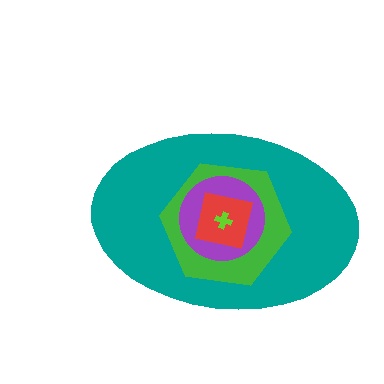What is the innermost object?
The lime cross.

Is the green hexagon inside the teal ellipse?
Yes.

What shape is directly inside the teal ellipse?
The green hexagon.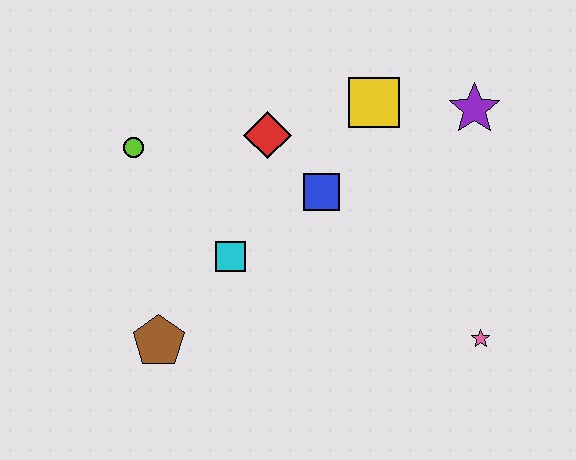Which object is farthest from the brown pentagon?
The purple star is farthest from the brown pentagon.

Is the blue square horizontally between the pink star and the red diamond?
Yes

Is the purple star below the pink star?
No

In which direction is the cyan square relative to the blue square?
The cyan square is to the left of the blue square.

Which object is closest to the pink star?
The blue square is closest to the pink star.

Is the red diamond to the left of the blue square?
Yes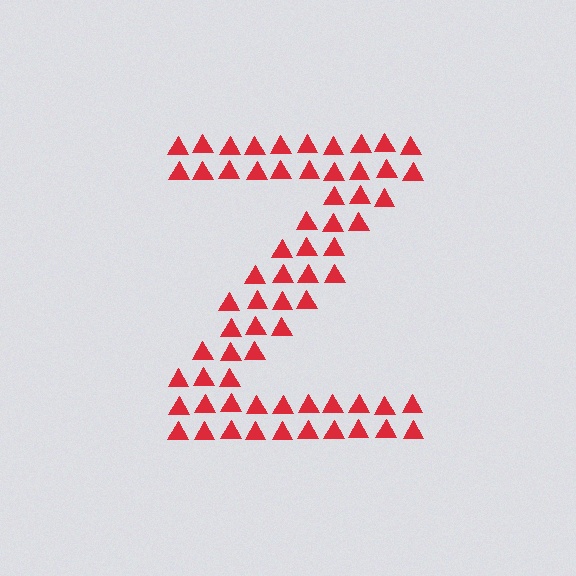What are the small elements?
The small elements are triangles.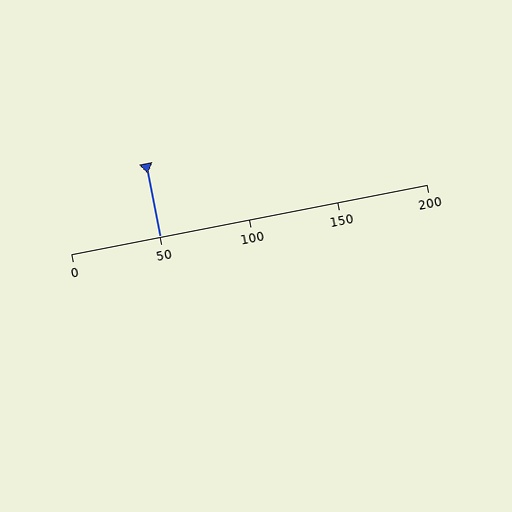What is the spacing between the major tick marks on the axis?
The major ticks are spaced 50 apart.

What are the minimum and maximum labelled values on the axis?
The axis runs from 0 to 200.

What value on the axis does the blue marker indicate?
The marker indicates approximately 50.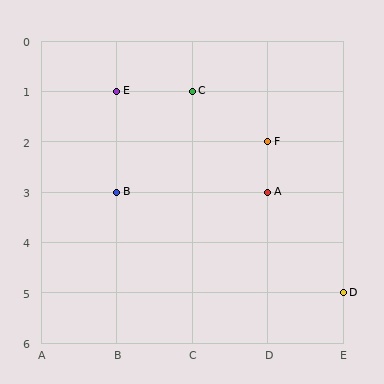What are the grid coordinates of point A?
Point A is at grid coordinates (D, 3).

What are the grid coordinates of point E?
Point E is at grid coordinates (B, 1).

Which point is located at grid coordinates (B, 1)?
Point E is at (B, 1).